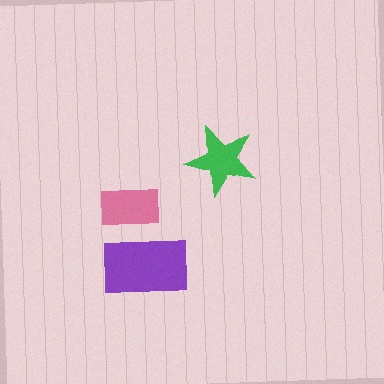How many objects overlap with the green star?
0 objects overlap with the green star.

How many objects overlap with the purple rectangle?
1 object overlaps with the purple rectangle.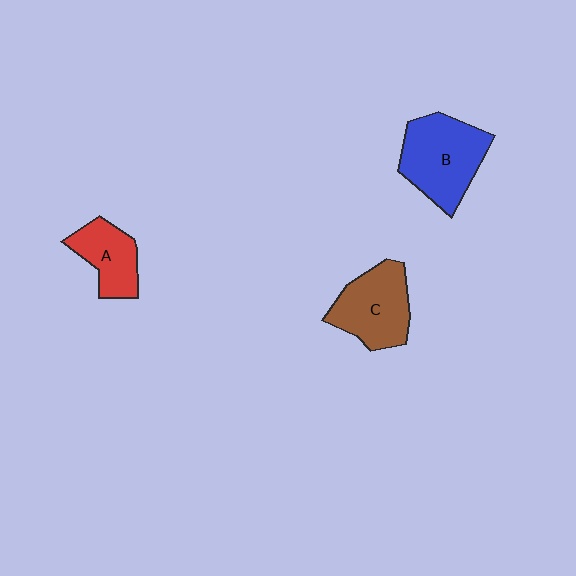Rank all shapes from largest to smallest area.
From largest to smallest: B (blue), C (brown), A (red).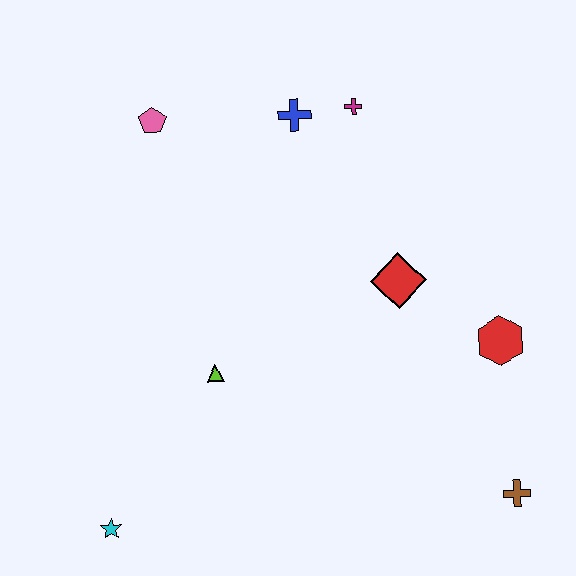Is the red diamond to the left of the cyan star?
No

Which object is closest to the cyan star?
The lime triangle is closest to the cyan star.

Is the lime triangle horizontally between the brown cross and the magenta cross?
No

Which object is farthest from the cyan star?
The magenta cross is farthest from the cyan star.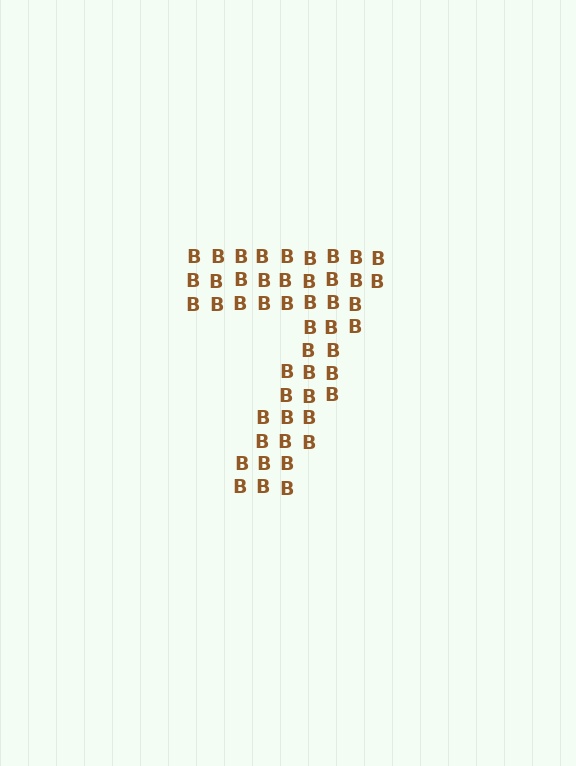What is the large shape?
The large shape is the digit 7.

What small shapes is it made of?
It is made of small letter B's.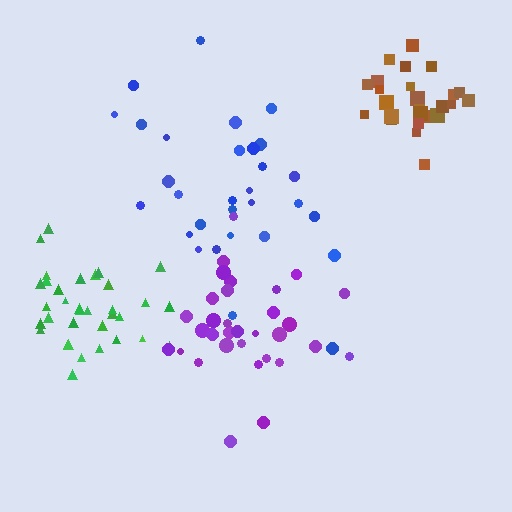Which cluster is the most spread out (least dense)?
Blue.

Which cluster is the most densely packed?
Green.